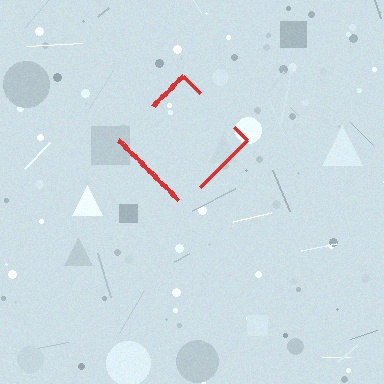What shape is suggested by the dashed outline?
The dashed outline suggests a diamond.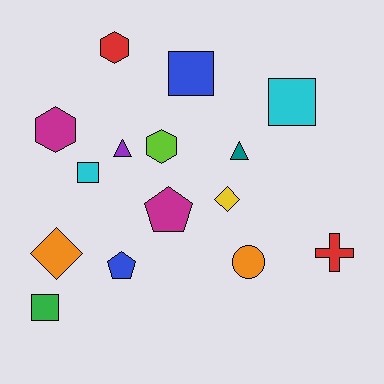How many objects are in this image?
There are 15 objects.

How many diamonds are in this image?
There are 2 diamonds.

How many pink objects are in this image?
There are no pink objects.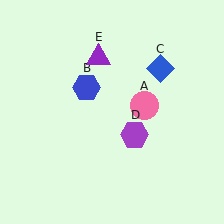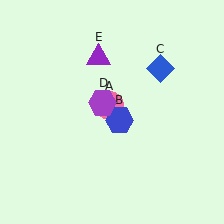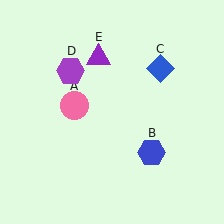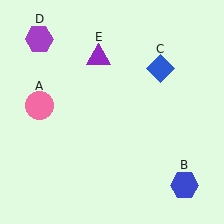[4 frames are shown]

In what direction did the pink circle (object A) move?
The pink circle (object A) moved left.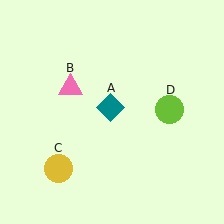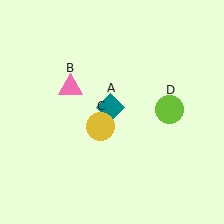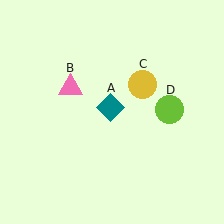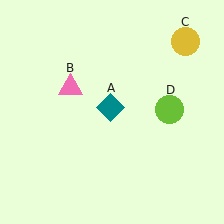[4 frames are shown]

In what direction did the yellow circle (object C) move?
The yellow circle (object C) moved up and to the right.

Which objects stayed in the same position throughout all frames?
Teal diamond (object A) and pink triangle (object B) and lime circle (object D) remained stationary.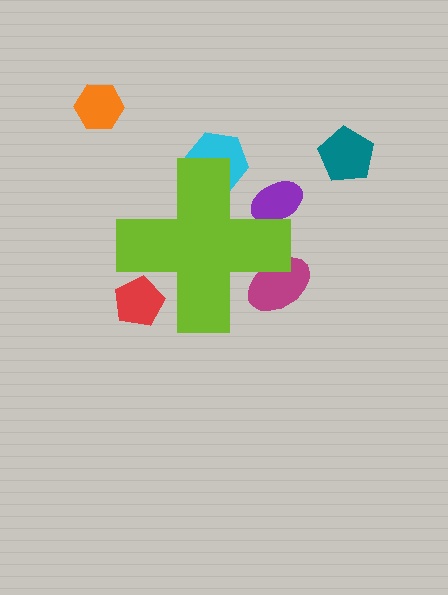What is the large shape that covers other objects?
A lime cross.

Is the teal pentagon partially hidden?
No, the teal pentagon is fully visible.